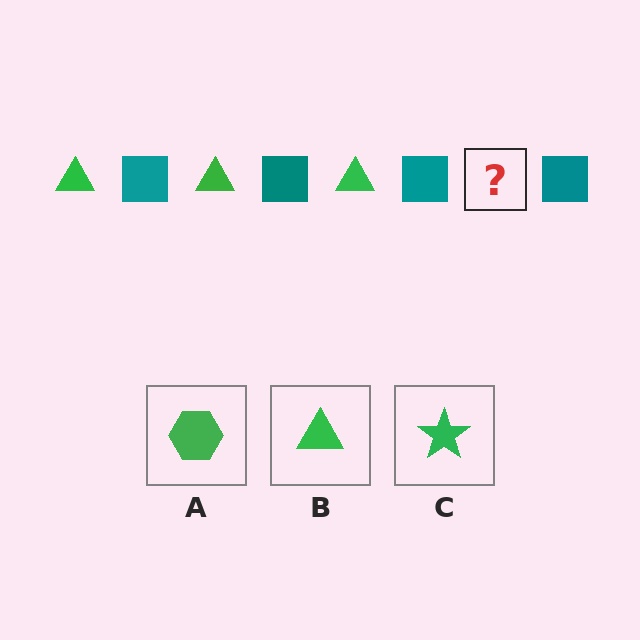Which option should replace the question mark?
Option B.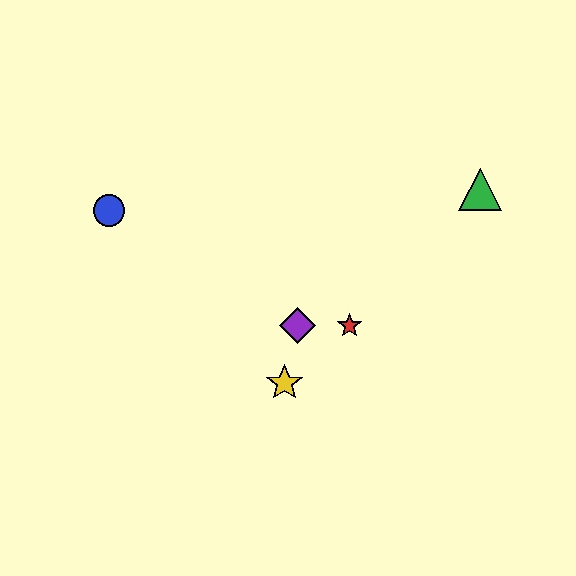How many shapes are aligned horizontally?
2 shapes (the red star, the purple diamond) are aligned horizontally.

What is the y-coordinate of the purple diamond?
The purple diamond is at y≈326.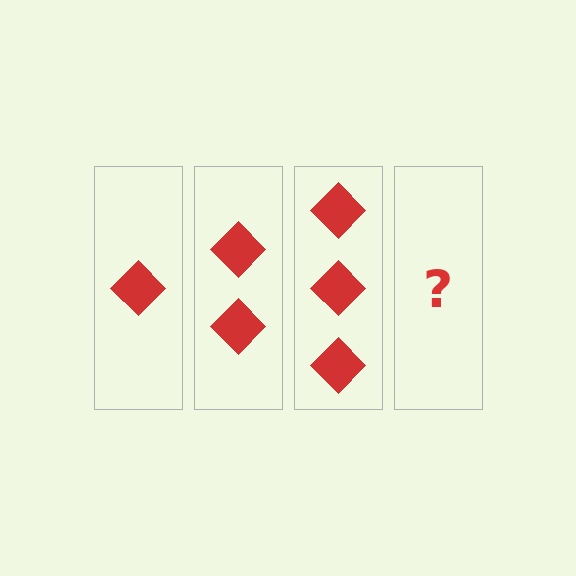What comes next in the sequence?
The next element should be 4 diamonds.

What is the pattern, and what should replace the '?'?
The pattern is that each step adds one more diamond. The '?' should be 4 diamonds.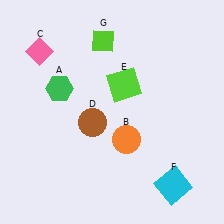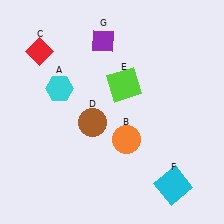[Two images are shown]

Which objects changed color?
A changed from green to cyan. C changed from pink to red. G changed from lime to purple.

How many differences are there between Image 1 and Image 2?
There are 3 differences between the two images.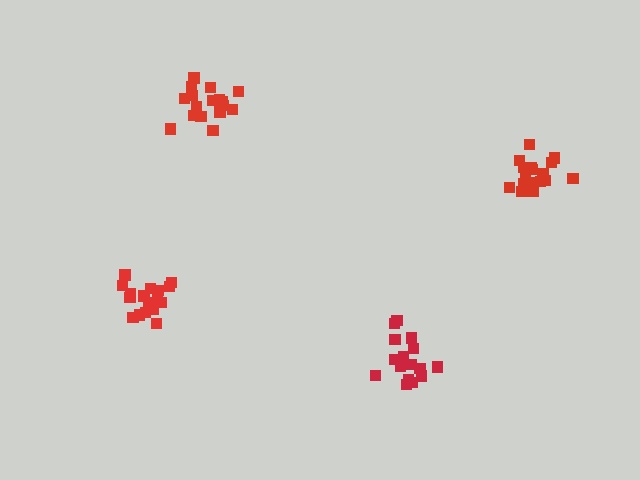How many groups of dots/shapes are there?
There are 4 groups.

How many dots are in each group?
Group 1: 16 dots, Group 2: 18 dots, Group 3: 19 dots, Group 4: 17 dots (70 total).